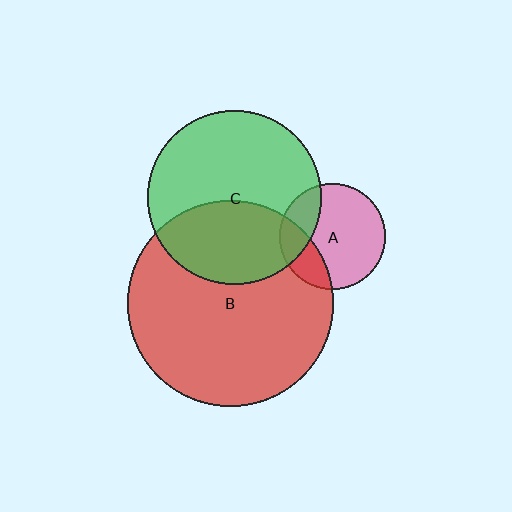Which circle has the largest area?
Circle B (red).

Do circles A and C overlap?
Yes.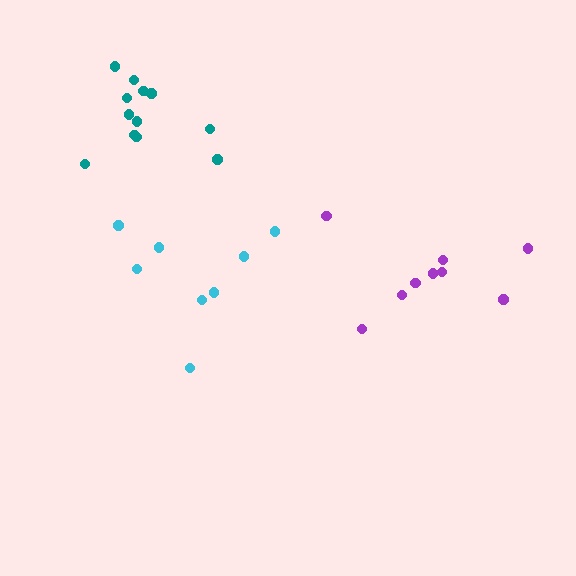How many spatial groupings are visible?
There are 3 spatial groupings.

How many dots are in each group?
Group 1: 8 dots, Group 2: 12 dots, Group 3: 9 dots (29 total).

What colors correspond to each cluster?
The clusters are colored: cyan, teal, purple.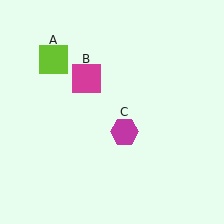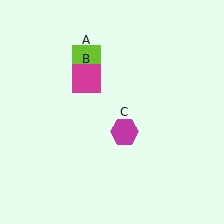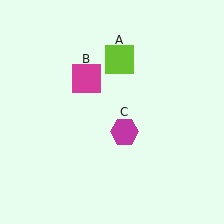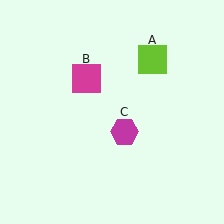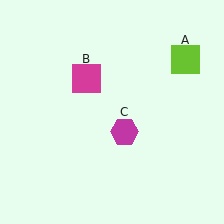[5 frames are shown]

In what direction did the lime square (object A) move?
The lime square (object A) moved right.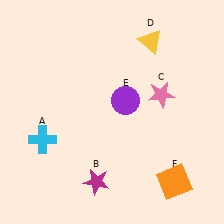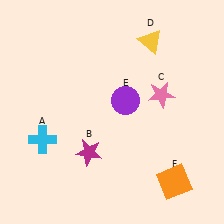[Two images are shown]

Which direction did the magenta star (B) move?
The magenta star (B) moved up.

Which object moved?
The magenta star (B) moved up.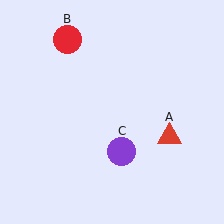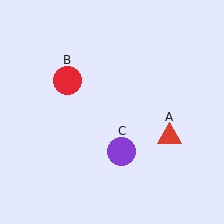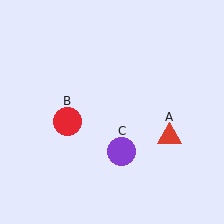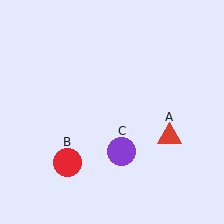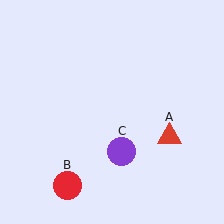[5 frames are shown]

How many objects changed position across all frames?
1 object changed position: red circle (object B).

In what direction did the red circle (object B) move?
The red circle (object B) moved down.